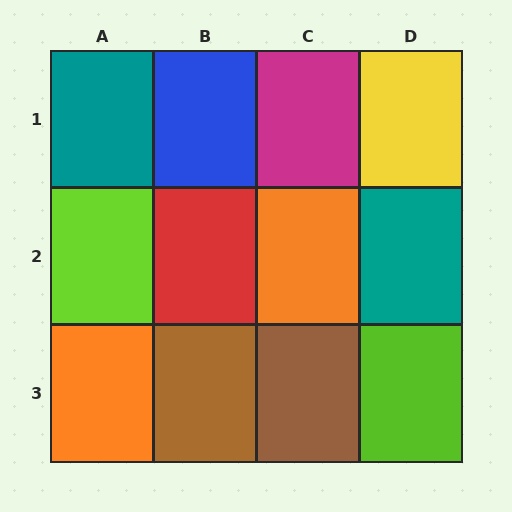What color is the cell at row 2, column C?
Orange.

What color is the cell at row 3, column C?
Brown.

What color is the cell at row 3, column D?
Lime.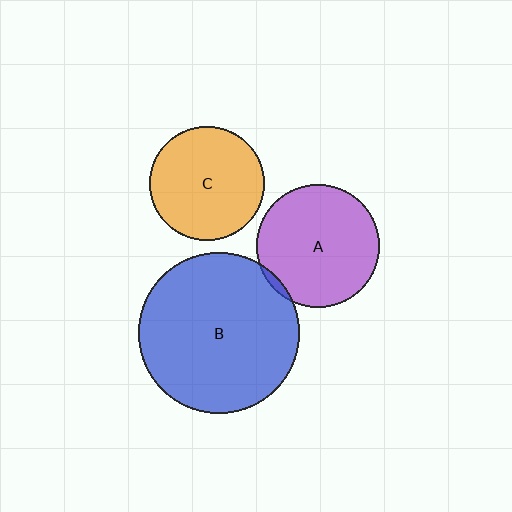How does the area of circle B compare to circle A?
Approximately 1.7 times.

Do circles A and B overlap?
Yes.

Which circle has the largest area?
Circle B (blue).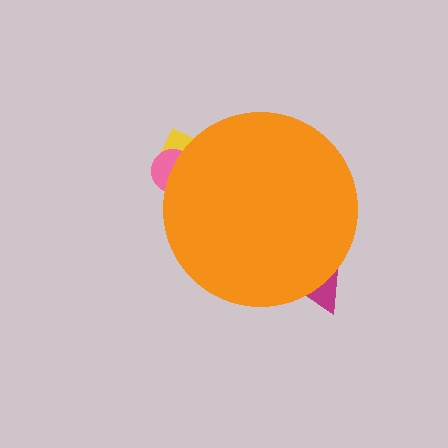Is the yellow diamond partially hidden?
Yes, the yellow diamond is partially hidden behind the orange circle.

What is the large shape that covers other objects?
An orange circle.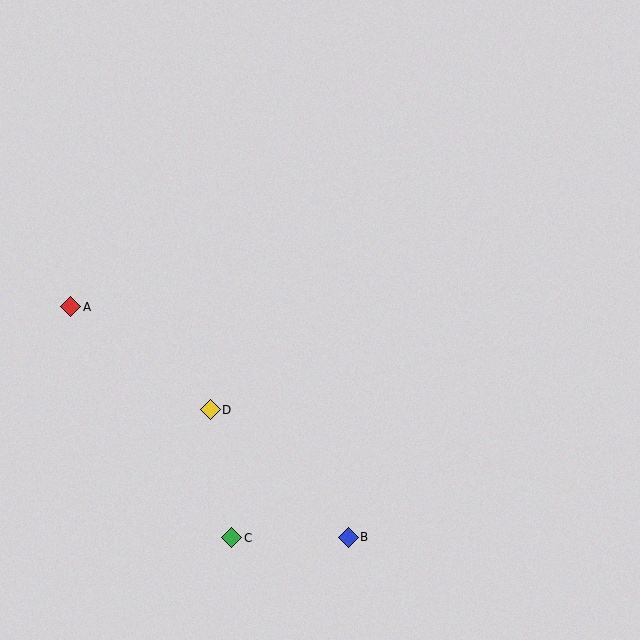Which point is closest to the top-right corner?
Point D is closest to the top-right corner.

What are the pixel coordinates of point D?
Point D is at (210, 410).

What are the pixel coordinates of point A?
Point A is at (71, 307).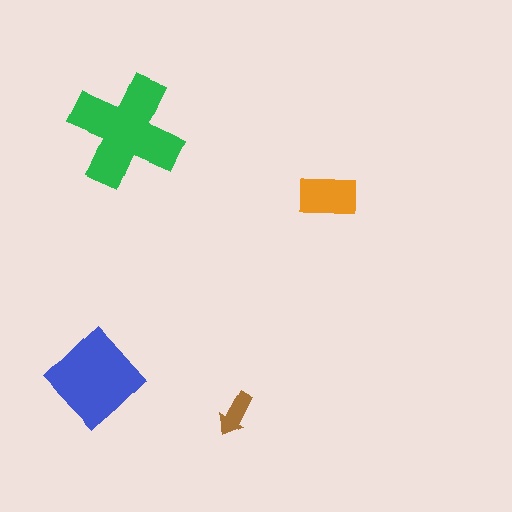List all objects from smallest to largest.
The brown arrow, the orange rectangle, the blue diamond, the green cross.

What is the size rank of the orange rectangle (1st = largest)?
3rd.